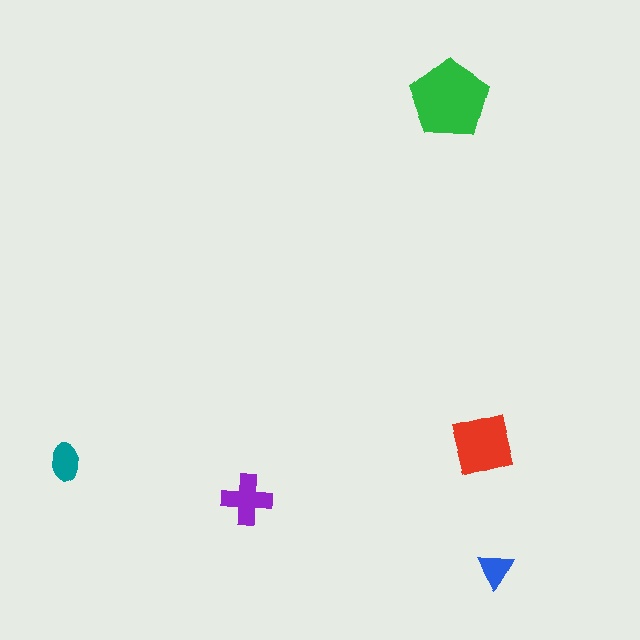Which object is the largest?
The green pentagon.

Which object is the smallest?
The blue triangle.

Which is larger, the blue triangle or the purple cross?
The purple cross.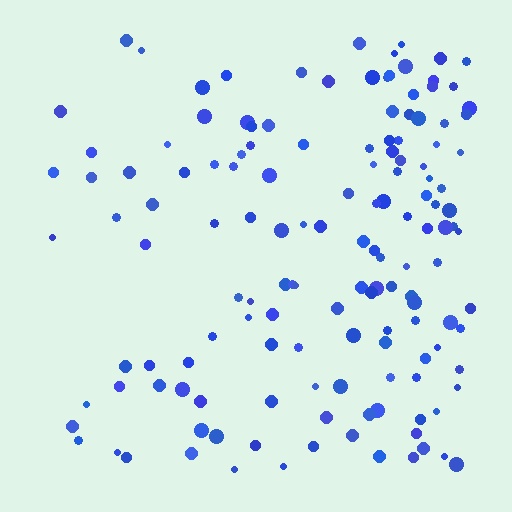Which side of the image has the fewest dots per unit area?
The left.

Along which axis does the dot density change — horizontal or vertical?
Horizontal.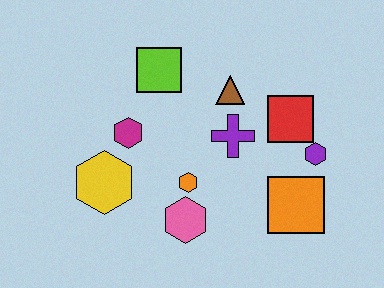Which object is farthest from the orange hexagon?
The purple hexagon is farthest from the orange hexagon.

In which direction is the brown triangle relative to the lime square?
The brown triangle is to the right of the lime square.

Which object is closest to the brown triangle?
The purple cross is closest to the brown triangle.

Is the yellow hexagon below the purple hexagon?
Yes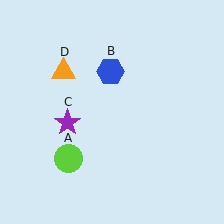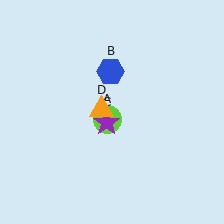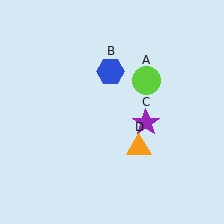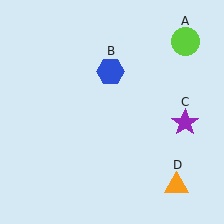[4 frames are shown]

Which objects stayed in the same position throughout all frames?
Blue hexagon (object B) remained stationary.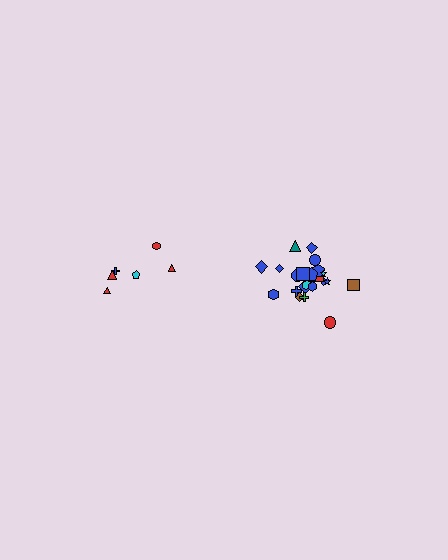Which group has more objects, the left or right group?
The right group.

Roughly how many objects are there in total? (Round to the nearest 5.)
Roughly 30 objects in total.